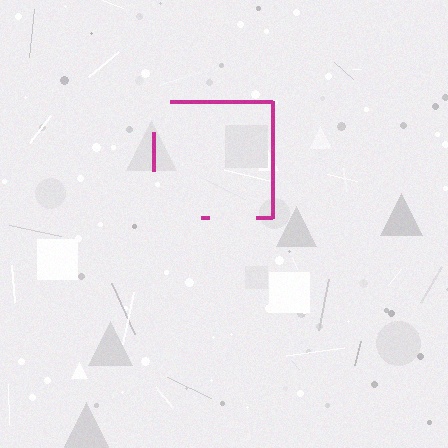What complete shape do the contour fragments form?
The contour fragments form a square.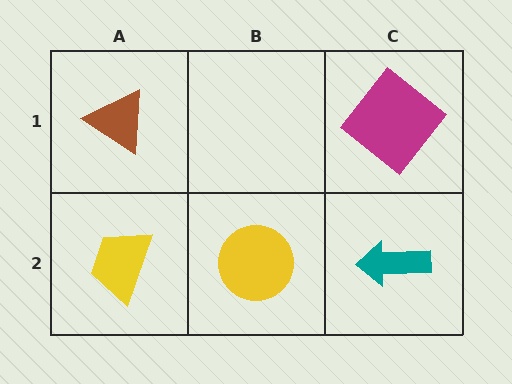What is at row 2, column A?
A yellow trapezoid.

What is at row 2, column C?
A teal arrow.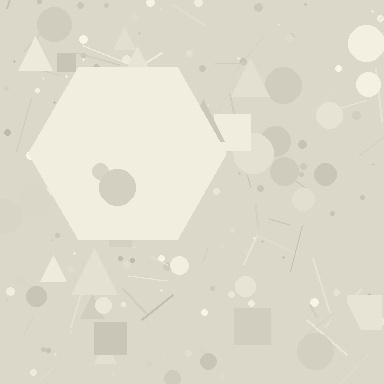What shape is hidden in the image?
A hexagon is hidden in the image.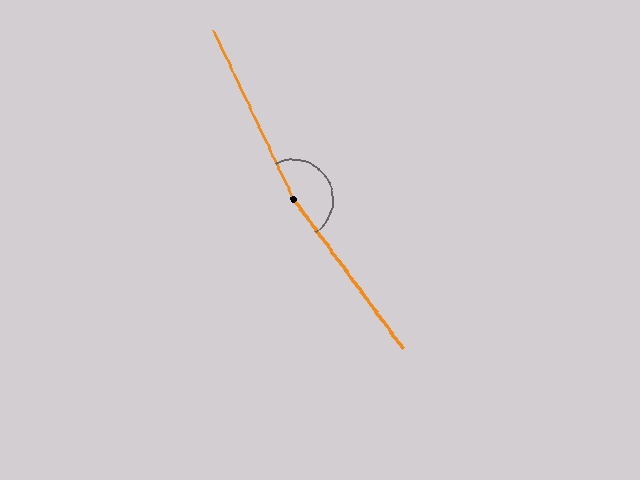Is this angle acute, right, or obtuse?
It is obtuse.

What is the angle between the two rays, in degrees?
Approximately 169 degrees.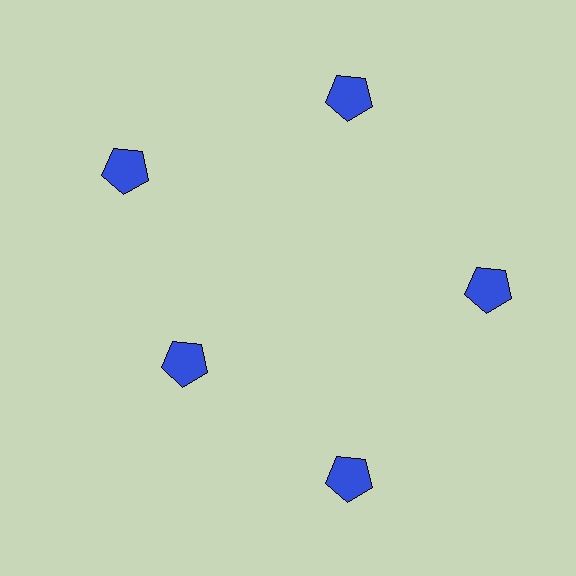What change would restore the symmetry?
The symmetry would be restored by moving it outward, back onto the ring so that all 5 pentagons sit at equal angles and equal distance from the center.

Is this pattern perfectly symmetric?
No. The 5 blue pentagons are arranged in a ring, but one element near the 8 o'clock position is pulled inward toward the center, breaking the 5-fold rotational symmetry.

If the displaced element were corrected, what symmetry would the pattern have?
It would have 5-fold rotational symmetry — the pattern would map onto itself every 72 degrees.